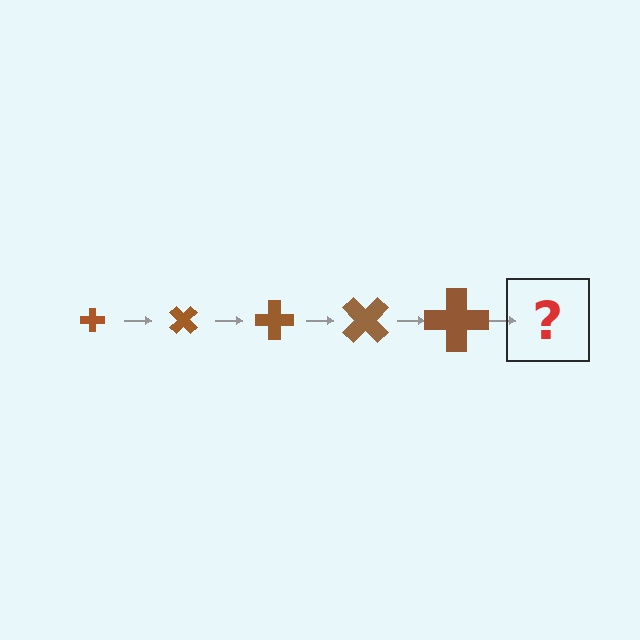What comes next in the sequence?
The next element should be a cross, larger than the previous one and rotated 225 degrees from the start.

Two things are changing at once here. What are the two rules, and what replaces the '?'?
The two rules are that the cross grows larger each step and it rotates 45 degrees each step. The '?' should be a cross, larger than the previous one and rotated 225 degrees from the start.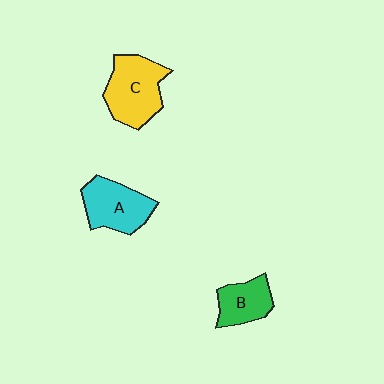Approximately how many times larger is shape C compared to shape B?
Approximately 1.6 times.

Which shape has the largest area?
Shape C (yellow).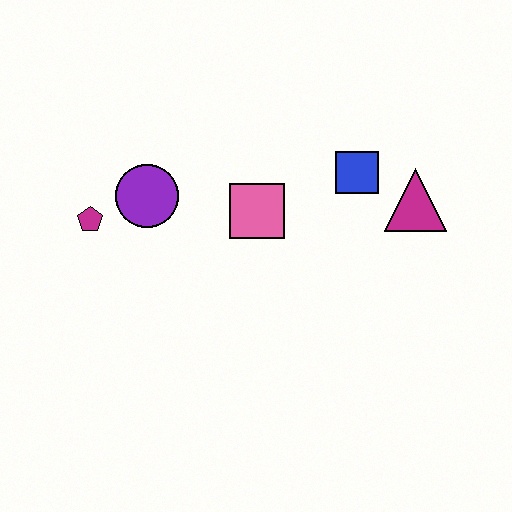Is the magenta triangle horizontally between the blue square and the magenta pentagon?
No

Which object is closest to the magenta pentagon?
The purple circle is closest to the magenta pentagon.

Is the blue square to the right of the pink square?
Yes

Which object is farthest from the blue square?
The magenta pentagon is farthest from the blue square.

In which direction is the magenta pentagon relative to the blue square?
The magenta pentagon is to the left of the blue square.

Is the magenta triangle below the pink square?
No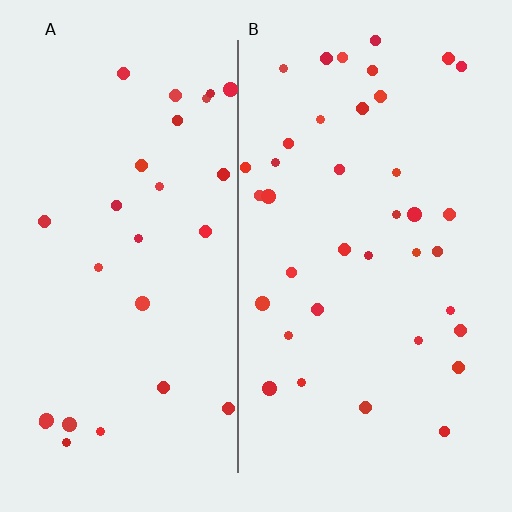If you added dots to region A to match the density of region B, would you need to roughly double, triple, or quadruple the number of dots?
Approximately double.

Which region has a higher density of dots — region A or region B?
B (the right).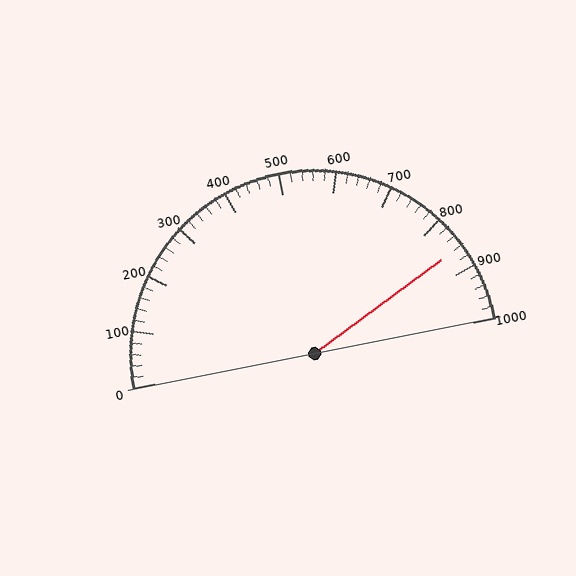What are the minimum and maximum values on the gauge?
The gauge ranges from 0 to 1000.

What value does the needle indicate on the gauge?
The needle indicates approximately 860.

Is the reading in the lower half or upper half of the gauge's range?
The reading is in the upper half of the range (0 to 1000).